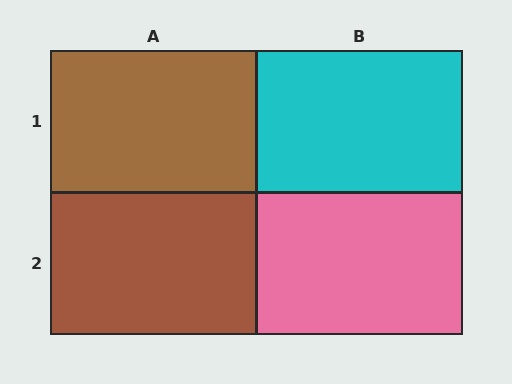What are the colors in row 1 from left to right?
Brown, cyan.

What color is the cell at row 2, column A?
Brown.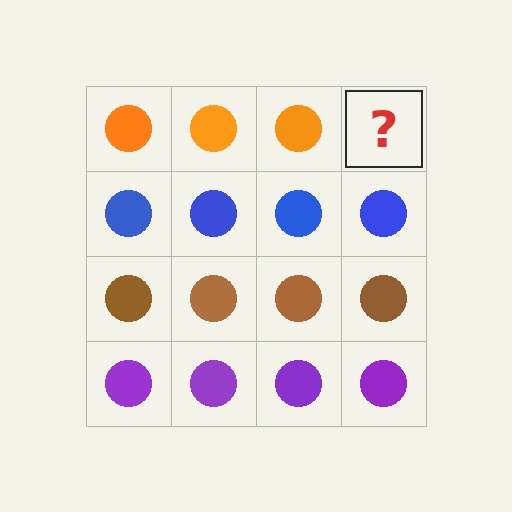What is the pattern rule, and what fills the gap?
The rule is that each row has a consistent color. The gap should be filled with an orange circle.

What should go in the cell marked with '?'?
The missing cell should contain an orange circle.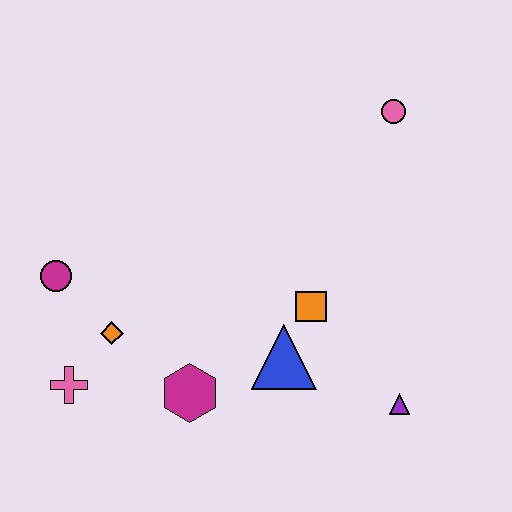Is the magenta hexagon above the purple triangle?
Yes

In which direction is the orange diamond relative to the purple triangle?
The orange diamond is to the left of the purple triangle.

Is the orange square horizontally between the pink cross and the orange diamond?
No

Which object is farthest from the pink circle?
The pink cross is farthest from the pink circle.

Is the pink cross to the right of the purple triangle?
No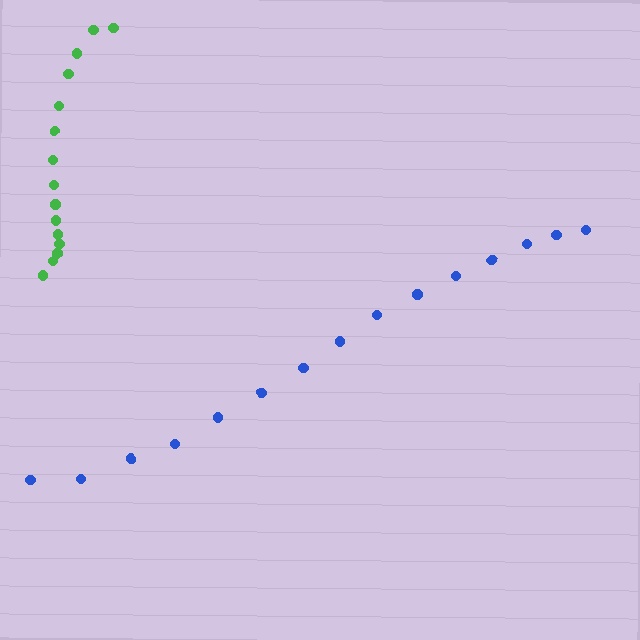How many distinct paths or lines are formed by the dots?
There are 2 distinct paths.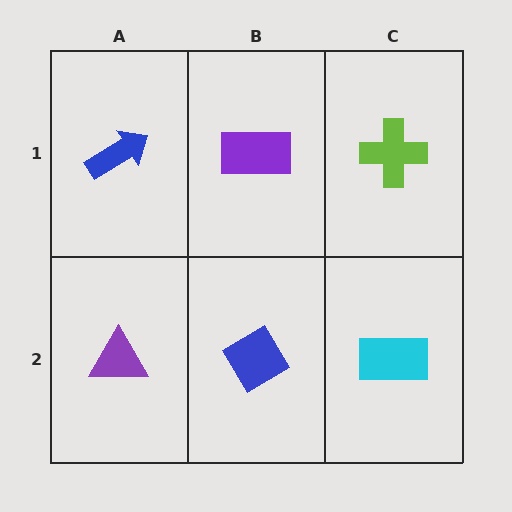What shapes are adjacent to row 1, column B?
A blue diamond (row 2, column B), a blue arrow (row 1, column A), a lime cross (row 1, column C).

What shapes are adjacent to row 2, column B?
A purple rectangle (row 1, column B), a purple triangle (row 2, column A), a cyan rectangle (row 2, column C).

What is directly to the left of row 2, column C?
A blue diamond.